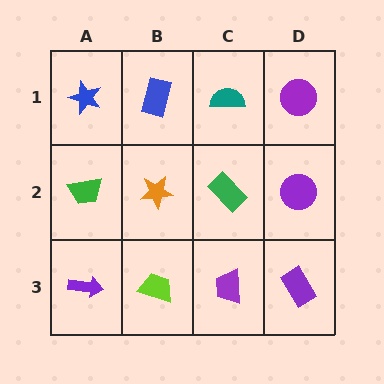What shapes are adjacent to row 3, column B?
An orange star (row 2, column B), a purple arrow (row 3, column A), a purple trapezoid (row 3, column C).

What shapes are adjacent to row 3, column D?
A purple circle (row 2, column D), a purple trapezoid (row 3, column C).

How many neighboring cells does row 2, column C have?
4.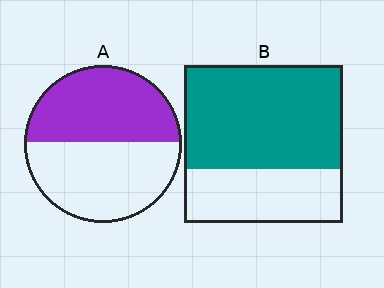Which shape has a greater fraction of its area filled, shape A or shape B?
Shape B.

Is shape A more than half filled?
Roughly half.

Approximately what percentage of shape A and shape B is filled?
A is approximately 50% and B is approximately 65%.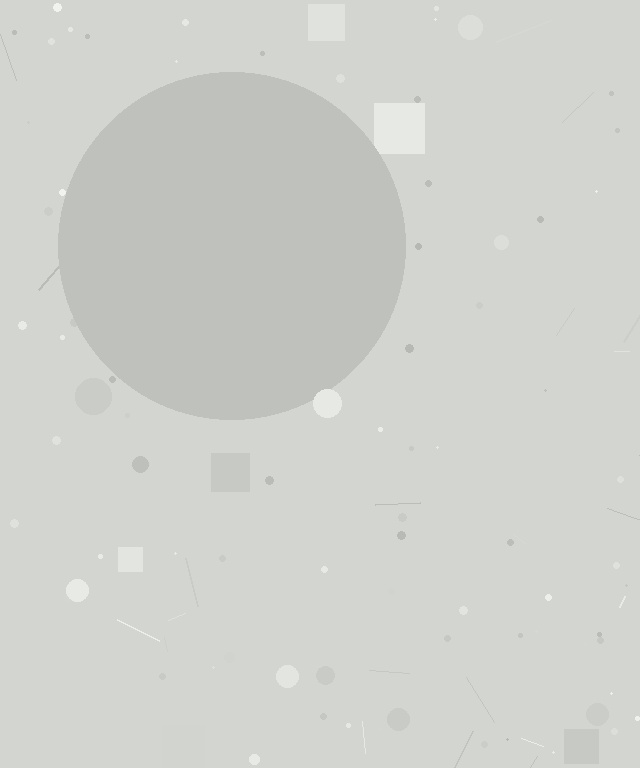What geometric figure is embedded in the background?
A circle is embedded in the background.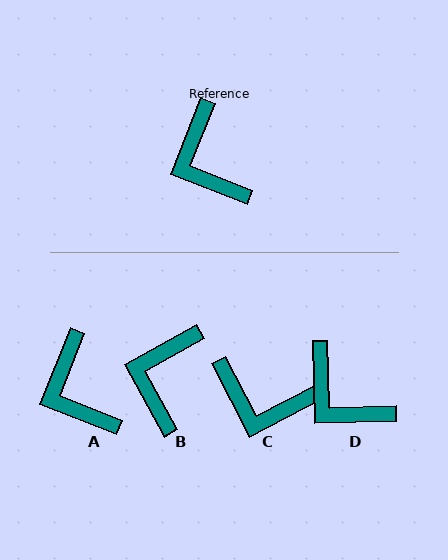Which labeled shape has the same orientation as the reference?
A.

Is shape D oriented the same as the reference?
No, it is off by about 23 degrees.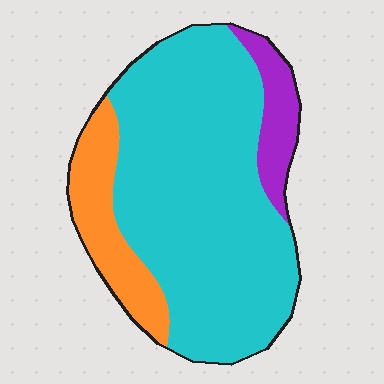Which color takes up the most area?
Cyan, at roughly 75%.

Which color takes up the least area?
Purple, at roughly 10%.